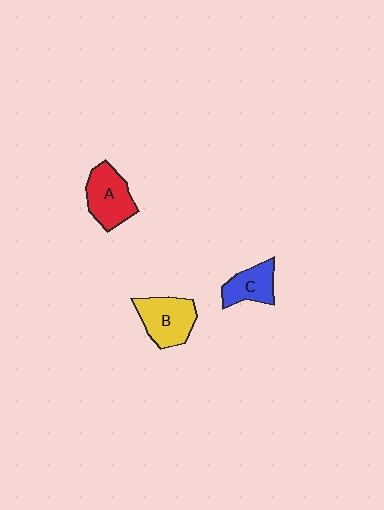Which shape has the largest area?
Shape B (yellow).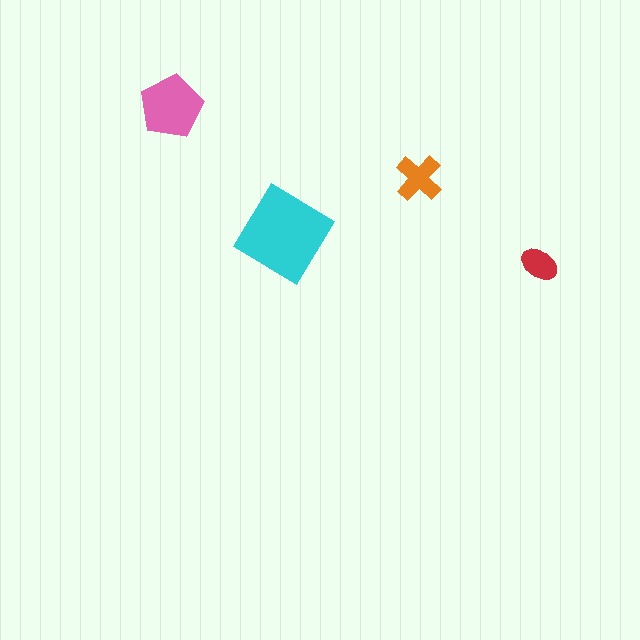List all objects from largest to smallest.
The cyan diamond, the pink pentagon, the orange cross, the red ellipse.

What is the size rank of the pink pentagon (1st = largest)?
2nd.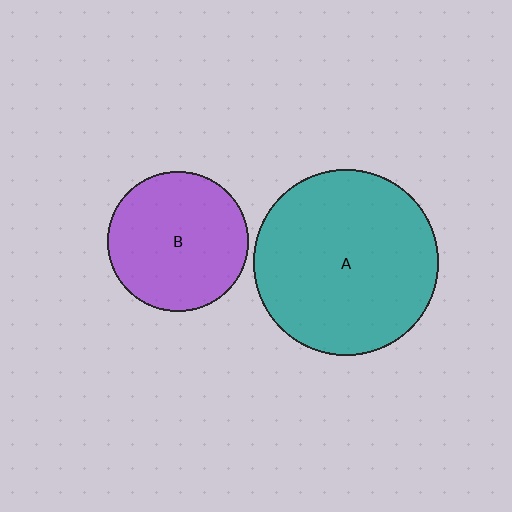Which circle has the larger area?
Circle A (teal).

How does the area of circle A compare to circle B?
Approximately 1.7 times.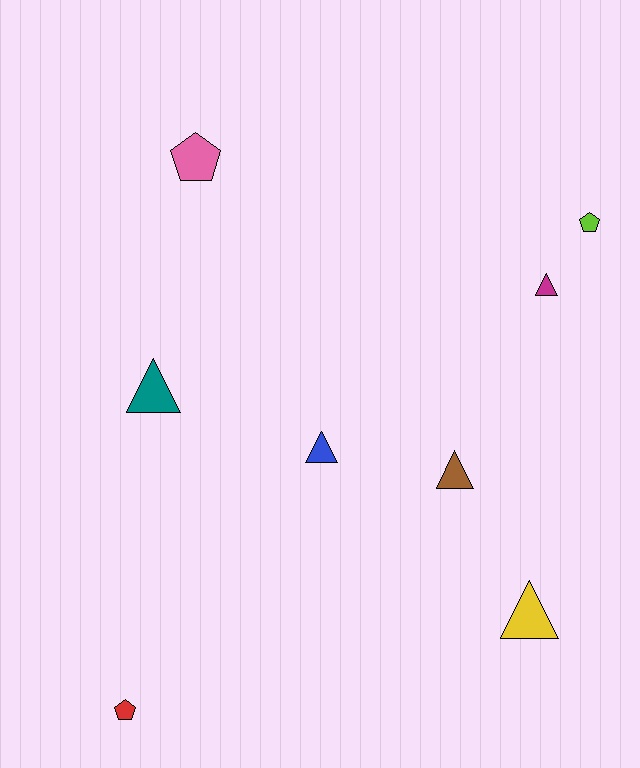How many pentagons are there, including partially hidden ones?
There are 3 pentagons.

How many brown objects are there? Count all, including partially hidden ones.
There is 1 brown object.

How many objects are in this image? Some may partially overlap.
There are 8 objects.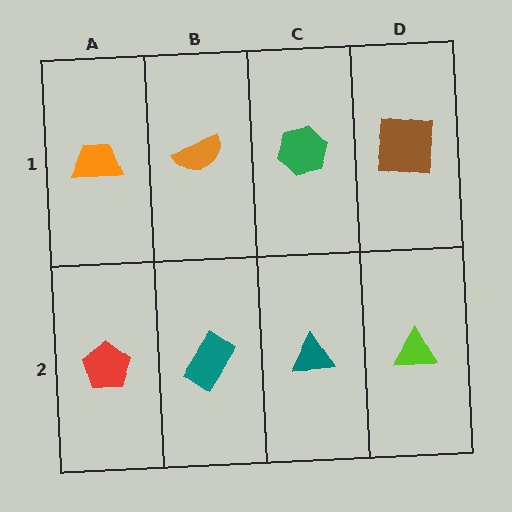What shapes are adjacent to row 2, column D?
A brown square (row 1, column D), a teal triangle (row 2, column C).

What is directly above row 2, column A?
An orange trapezoid.